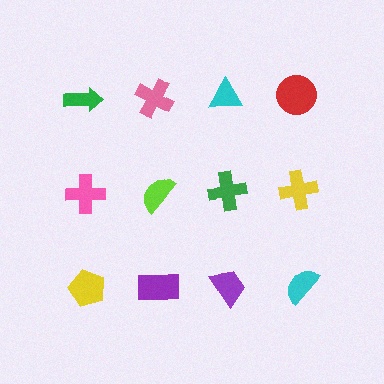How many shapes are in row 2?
4 shapes.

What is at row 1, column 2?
A pink cross.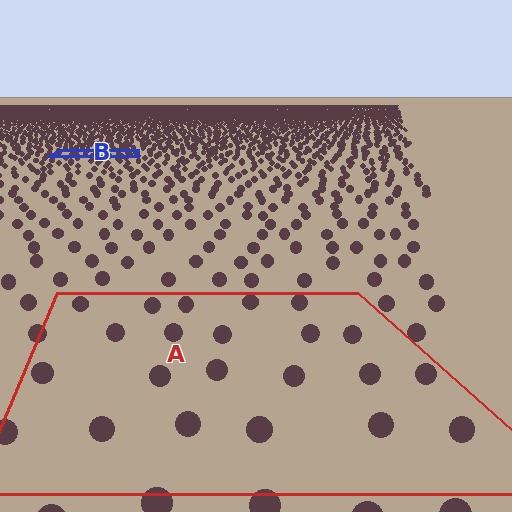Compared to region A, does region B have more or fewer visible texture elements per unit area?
Region B has more texture elements per unit area — they are packed more densely because it is farther away.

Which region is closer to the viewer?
Region A is closer. The texture elements there are larger and more spread out.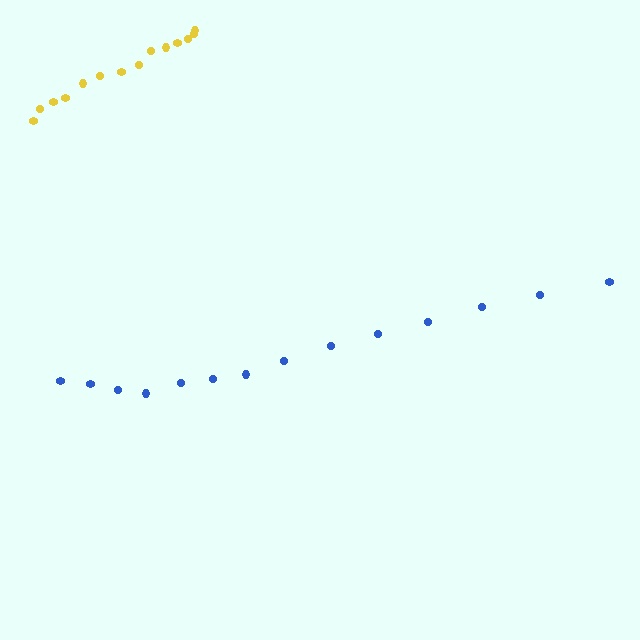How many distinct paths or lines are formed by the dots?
There are 2 distinct paths.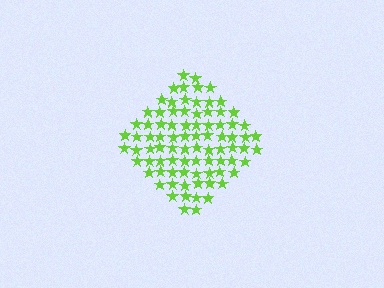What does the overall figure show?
The overall figure shows a diamond.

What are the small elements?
The small elements are stars.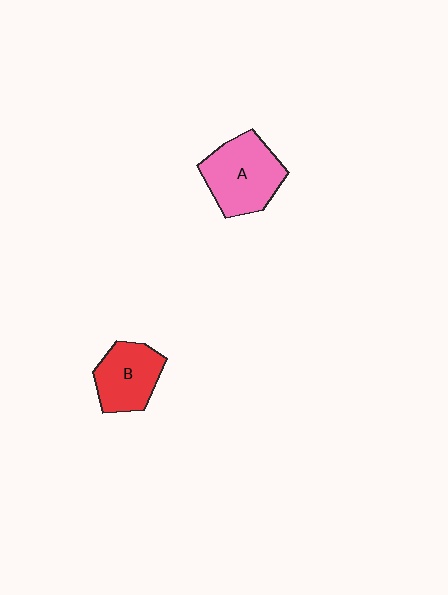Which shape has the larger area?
Shape A (pink).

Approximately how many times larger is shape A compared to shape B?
Approximately 1.3 times.